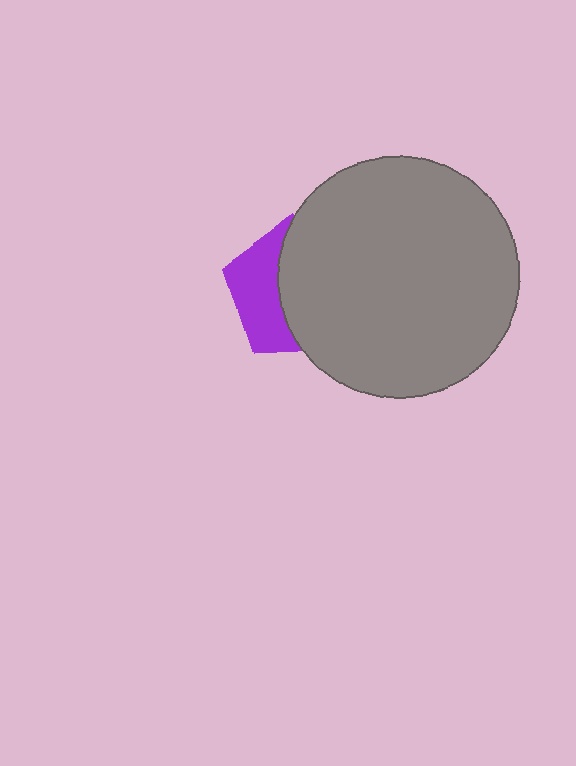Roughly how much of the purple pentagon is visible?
A small part of it is visible (roughly 39%).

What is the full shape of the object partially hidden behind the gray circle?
The partially hidden object is a purple pentagon.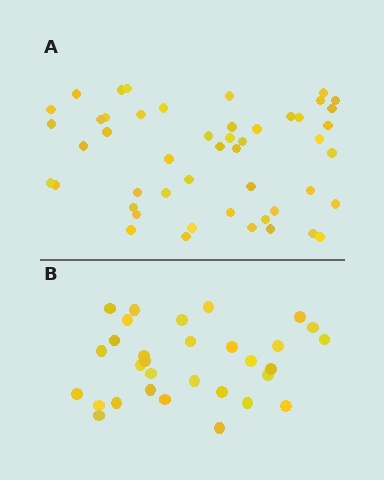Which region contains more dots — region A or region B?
Region A (the top region) has more dots.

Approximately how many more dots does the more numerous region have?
Region A has approximately 20 more dots than region B.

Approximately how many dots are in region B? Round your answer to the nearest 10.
About 30 dots. (The exact count is 31, which rounds to 30.)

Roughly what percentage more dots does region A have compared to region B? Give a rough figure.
About 60% more.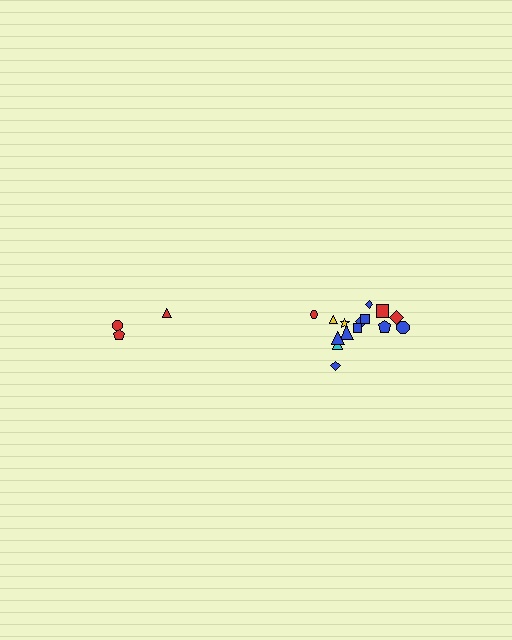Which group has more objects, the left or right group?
The right group.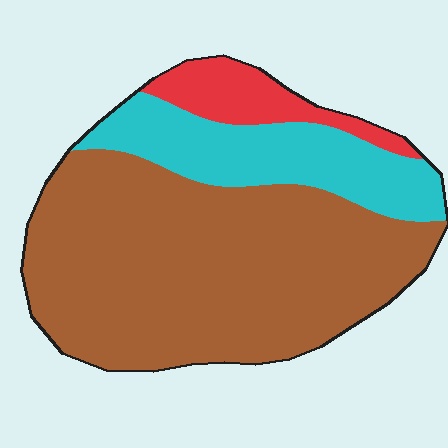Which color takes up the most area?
Brown, at roughly 70%.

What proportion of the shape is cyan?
Cyan covers about 20% of the shape.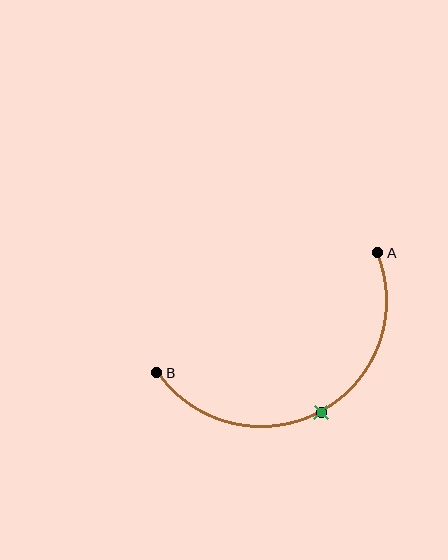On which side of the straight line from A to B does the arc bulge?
The arc bulges below the straight line connecting A and B.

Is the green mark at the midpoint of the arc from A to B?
Yes. The green mark lies on the arc at equal arc-length from both A and B — it is the arc midpoint.